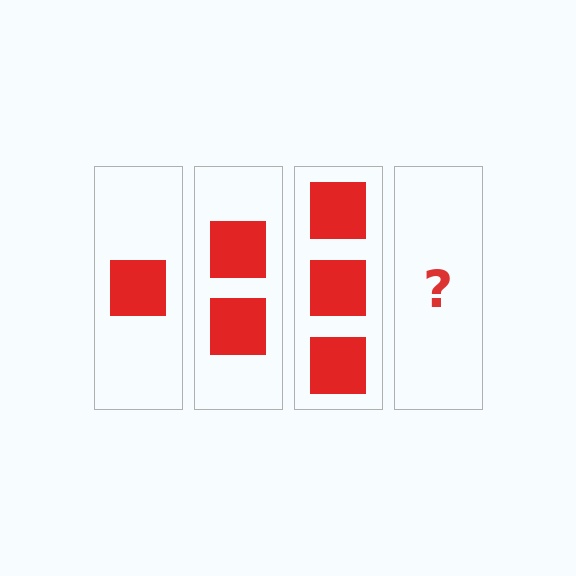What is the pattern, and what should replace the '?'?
The pattern is that each step adds one more square. The '?' should be 4 squares.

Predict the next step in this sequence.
The next step is 4 squares.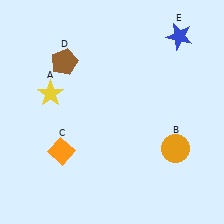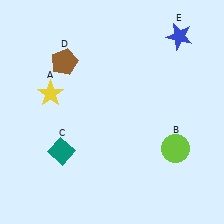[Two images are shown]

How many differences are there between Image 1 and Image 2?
There are 2 differences between the two images.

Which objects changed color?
B changed from orange to lime. C changed from orange to teal.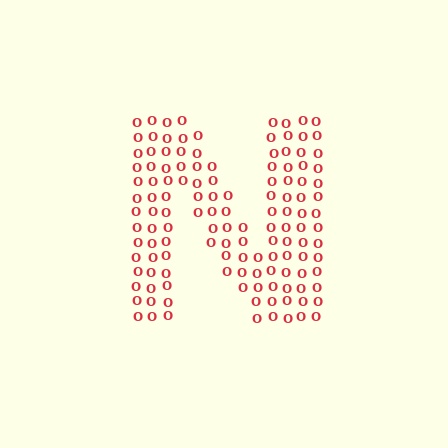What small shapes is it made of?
It is made of small letter O's.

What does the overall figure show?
The overall figure shows the letter N.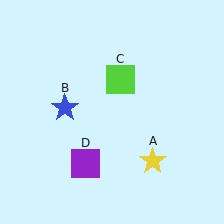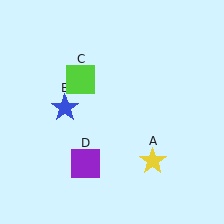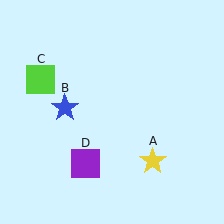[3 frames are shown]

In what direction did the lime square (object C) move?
The lime square (object C) moved left.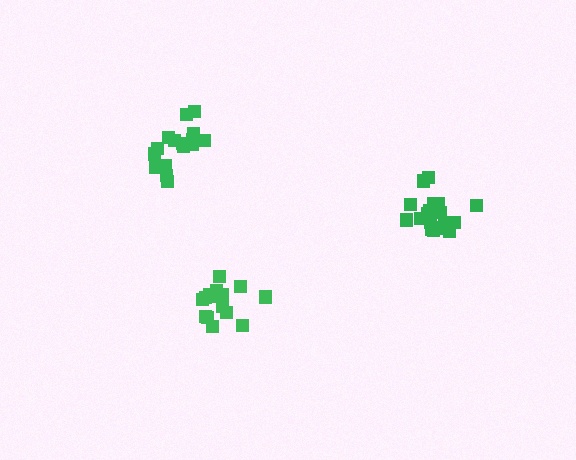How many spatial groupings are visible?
There are 3 spatial groupings.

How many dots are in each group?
Group 1: 16 dots, Group 2: 15 dots, Group 3: 20 dots (51 total).